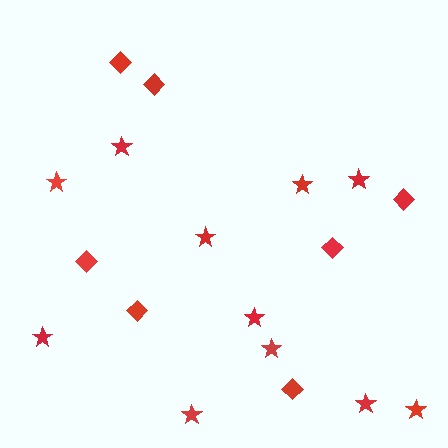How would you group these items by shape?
There are 2 groups: one group of diamonds (7) and one group of stars (11).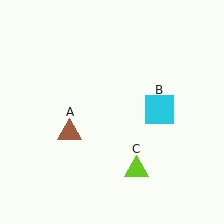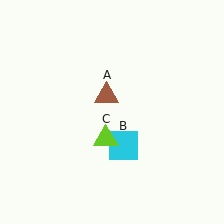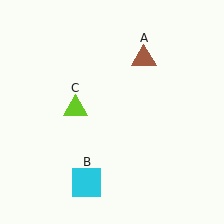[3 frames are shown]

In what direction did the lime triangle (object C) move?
The lime triangle (object C) moved up and to the left.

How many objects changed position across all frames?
3 objects changed position: brown triangle (object A), cyan square (object B), lime triangle (object C).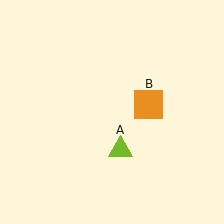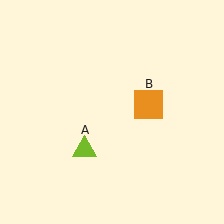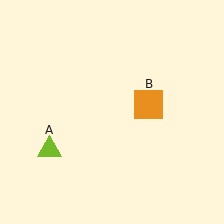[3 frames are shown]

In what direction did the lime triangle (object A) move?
The lime triangle (object A) moved left.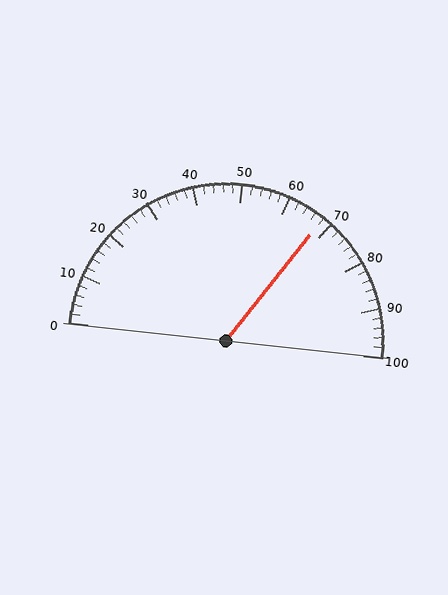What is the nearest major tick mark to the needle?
The nearest major tick mark is 70.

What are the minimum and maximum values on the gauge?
The gauge ranges from 0 to 100.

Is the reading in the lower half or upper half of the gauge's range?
The reading is in the upper half of the range (0 to 100).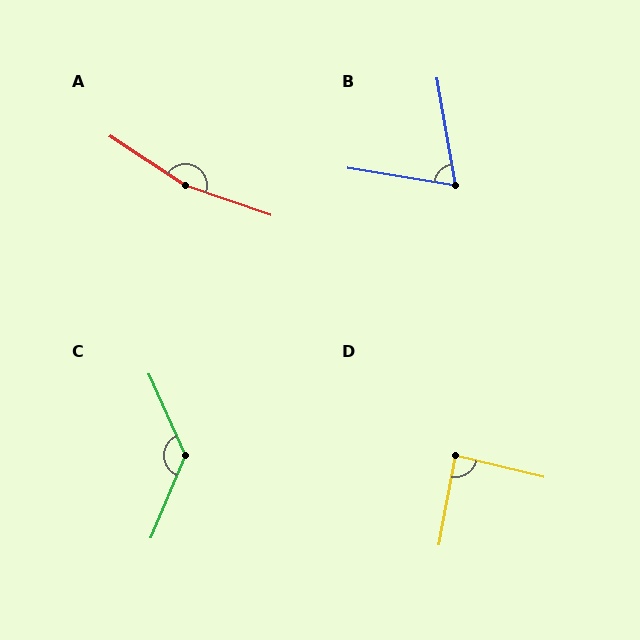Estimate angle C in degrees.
Approximately 133 degrees.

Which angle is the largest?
A, at approximately 166 degrees.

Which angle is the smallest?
B, at approximately 71 degrees.